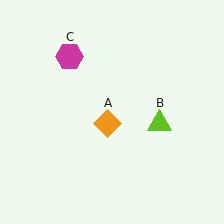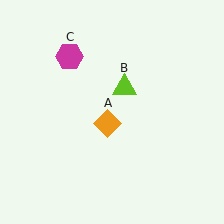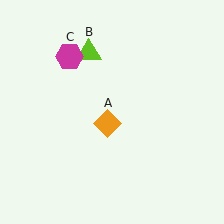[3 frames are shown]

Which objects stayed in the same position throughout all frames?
Orange diamond (object A) and magenta hexagon (object C) remained stationary.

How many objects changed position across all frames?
1 object changed position: lime triangle (object B).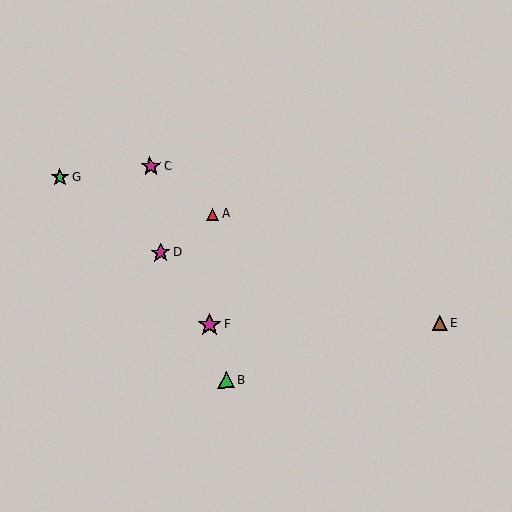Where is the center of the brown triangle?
The center of the brown triangle is at (440, 324).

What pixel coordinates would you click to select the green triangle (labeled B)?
Click at (226, 380) to select the green triangle B.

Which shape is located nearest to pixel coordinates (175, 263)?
The magenta star (labeled D) at (161, 253) is nearest to that location.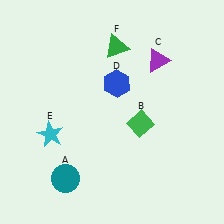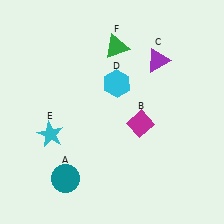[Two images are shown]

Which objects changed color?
B changed from green to magenta. D changed from blue to cyan.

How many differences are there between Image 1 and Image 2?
There are 2 differences between the two images.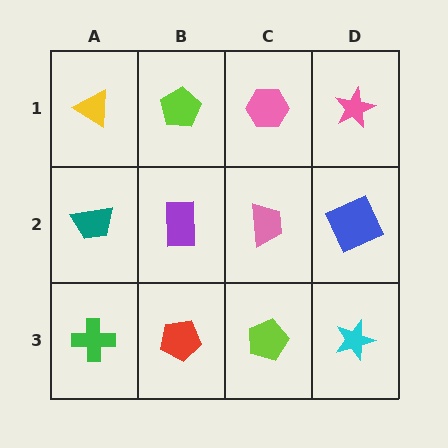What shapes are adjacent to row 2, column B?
A lime pentagon (row 1, column B), a red pentagon (row 3, column B), a teal trapezoid (row 2, column A), a pink trapezoid (row 2, column C).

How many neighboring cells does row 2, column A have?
3.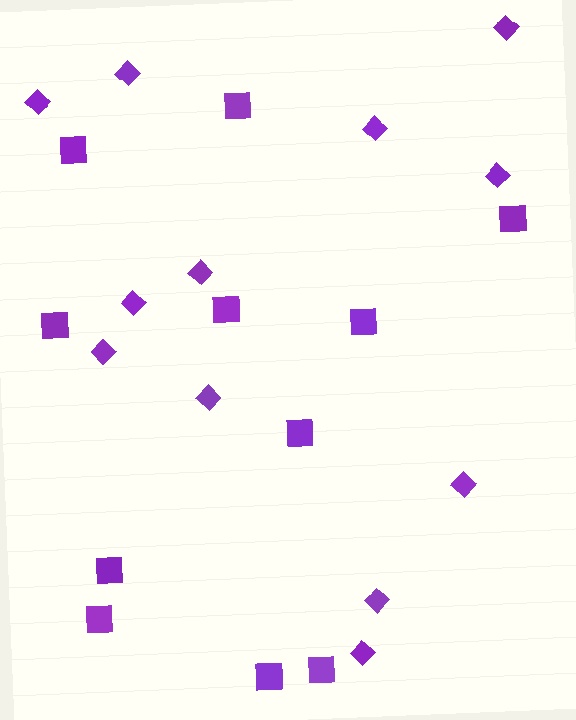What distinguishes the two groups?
There are 2 groups: one group of squares (11) and one group of diamonds (12).